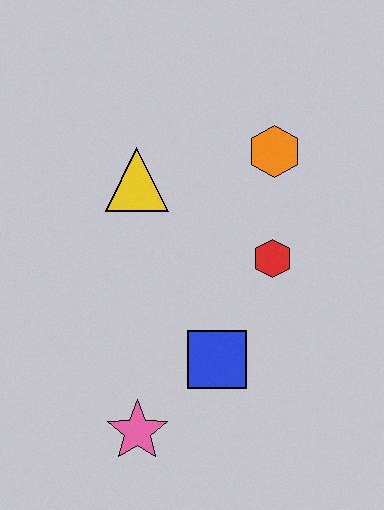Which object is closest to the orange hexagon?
The red hexagon is closest to the orange hexagon.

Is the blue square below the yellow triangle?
Yes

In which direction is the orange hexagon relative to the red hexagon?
The orange hexagon is above the red hexagon.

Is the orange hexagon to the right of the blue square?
Yes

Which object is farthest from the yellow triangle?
The pink star is farthest from the yellow triangle.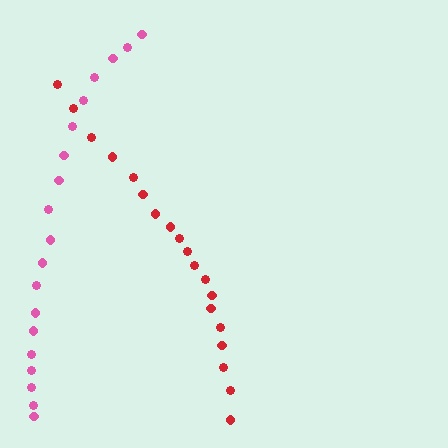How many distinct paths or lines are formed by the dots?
There are 2 distinct paths.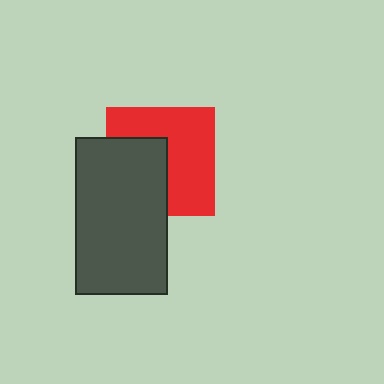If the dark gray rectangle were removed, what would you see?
You would see the complete red square.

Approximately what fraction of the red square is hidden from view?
Roughly 41% of the red square is hidden behind the dark gray rectangle.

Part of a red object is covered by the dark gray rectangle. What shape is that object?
It is a square.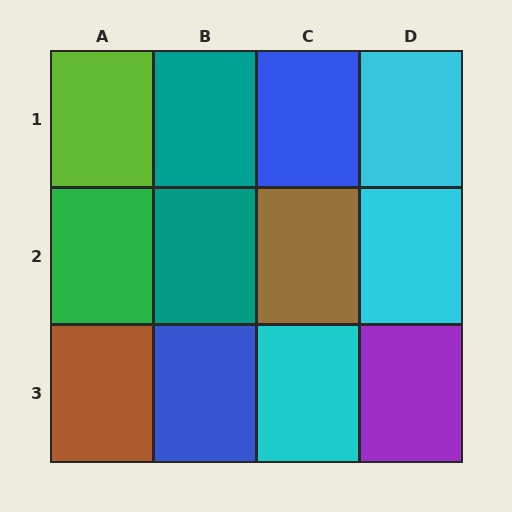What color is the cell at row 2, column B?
Teal.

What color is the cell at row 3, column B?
Blue.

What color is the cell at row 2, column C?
Brown.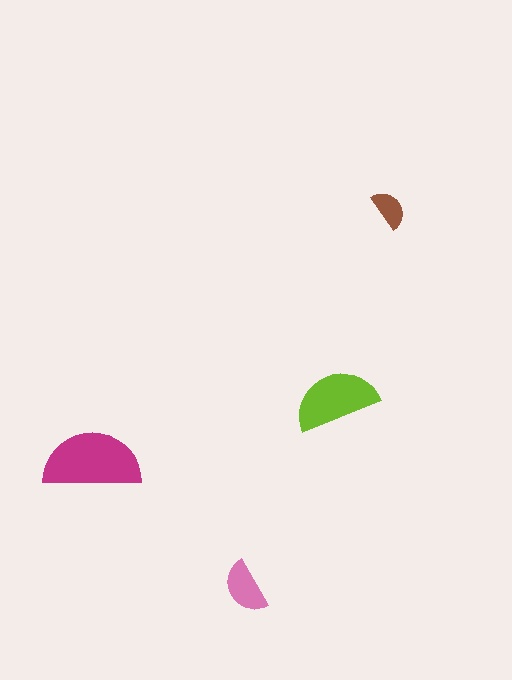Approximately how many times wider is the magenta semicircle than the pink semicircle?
About 2 times wider.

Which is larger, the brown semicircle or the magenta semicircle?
The magenta one.